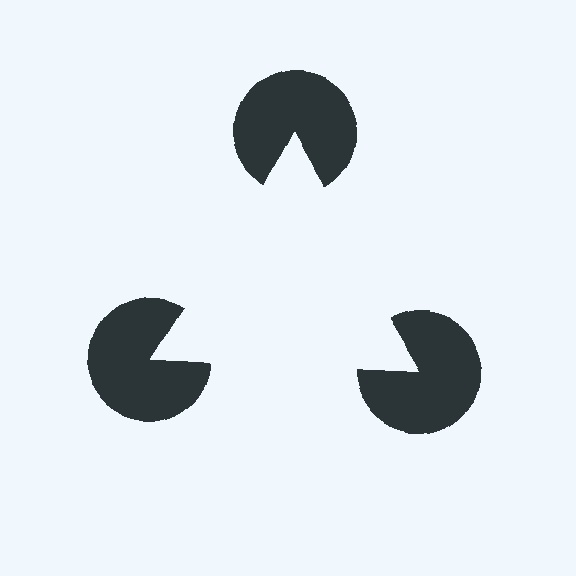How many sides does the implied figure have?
3 sides.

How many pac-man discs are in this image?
There are 3 — one at each vertex of the illusory triangle.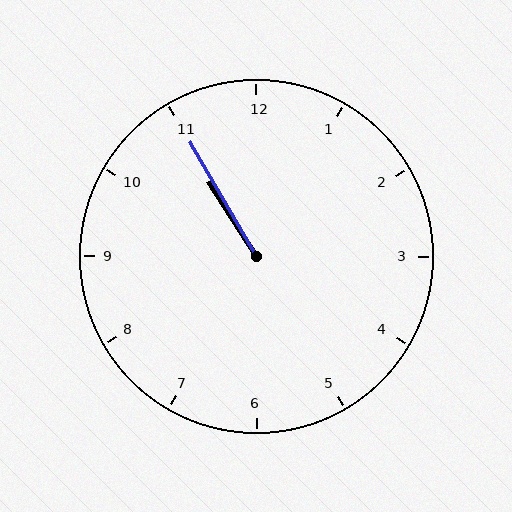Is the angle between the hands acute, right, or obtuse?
It is acute.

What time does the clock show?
10:55.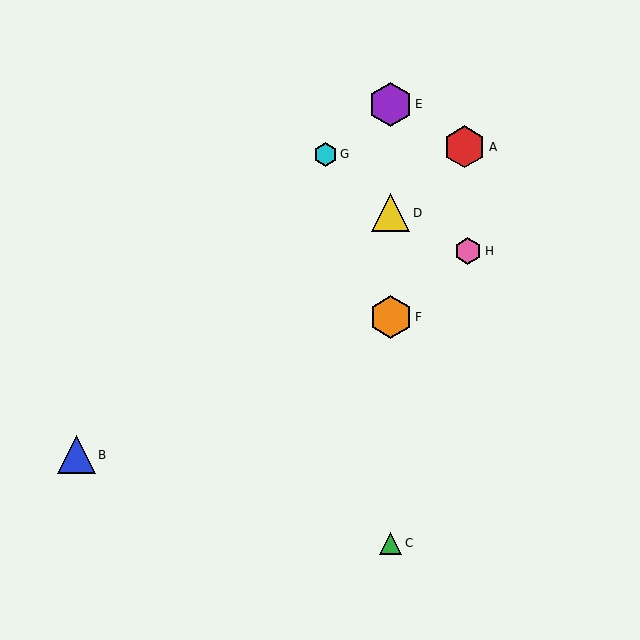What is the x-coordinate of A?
Object A is at x≈464.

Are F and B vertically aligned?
No, F is at x≈391 and B is at x≈76.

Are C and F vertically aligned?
Yes, both are at x≈391.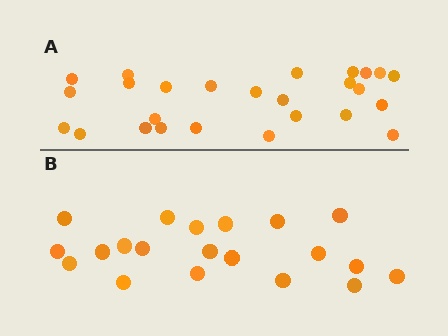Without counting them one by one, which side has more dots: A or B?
Region A (the top region) has more dots.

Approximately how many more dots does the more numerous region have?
Region A has about 6 more dots than region B.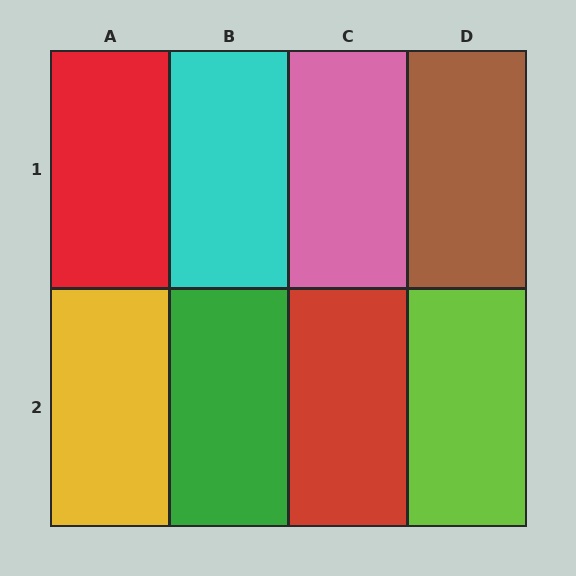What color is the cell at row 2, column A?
Yellow.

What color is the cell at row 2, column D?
Lime.